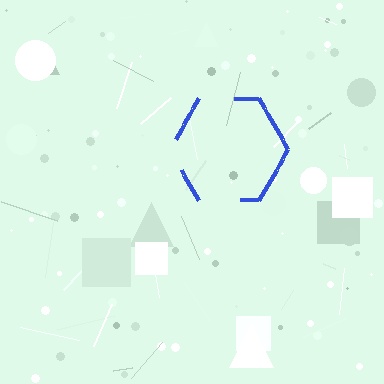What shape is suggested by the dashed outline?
The dashed outline suggests a hexagon.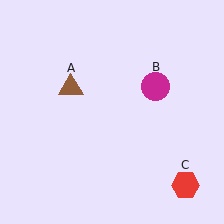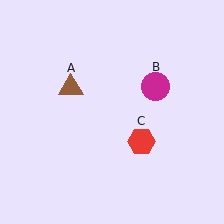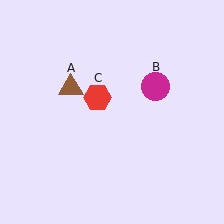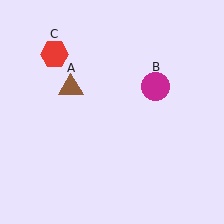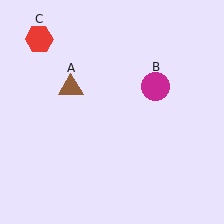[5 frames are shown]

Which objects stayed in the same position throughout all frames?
Brown triangle (object A) and magenta circle (object B) remained stationary.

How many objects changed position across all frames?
1 object changed position: red hexagon (object C).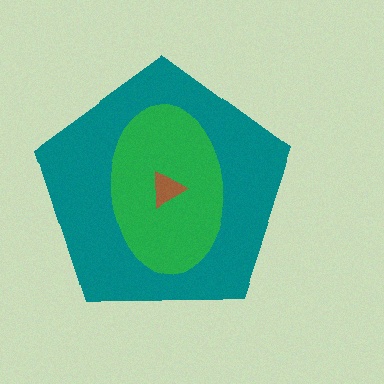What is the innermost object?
The brown triangle.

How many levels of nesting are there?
3.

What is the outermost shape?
The teal pentagon.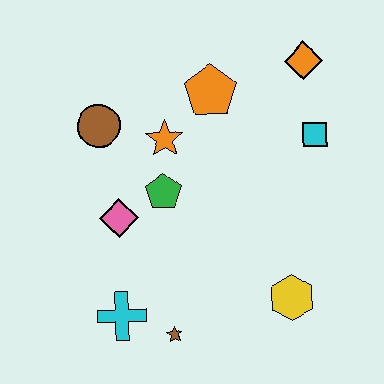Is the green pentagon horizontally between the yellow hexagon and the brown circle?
Yes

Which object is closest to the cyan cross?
The brown star is closest to the cyan cross.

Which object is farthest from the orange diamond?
The cyan cross is farthest from the orange diamond.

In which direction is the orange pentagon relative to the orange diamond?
The orange pentagon is to the left of the orange diamond.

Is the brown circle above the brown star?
Yes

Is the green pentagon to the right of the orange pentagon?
No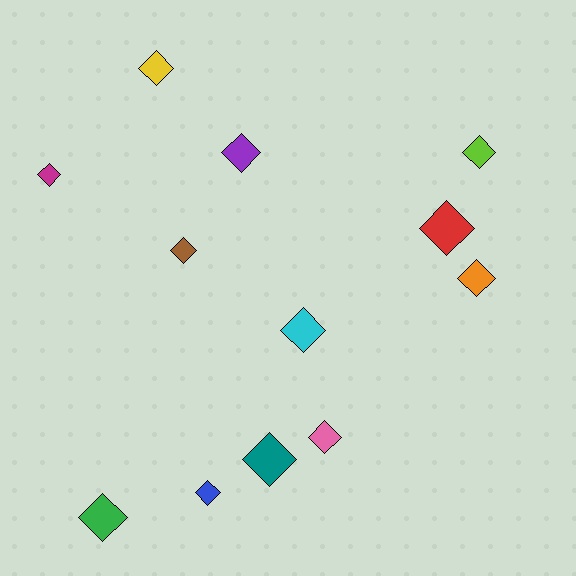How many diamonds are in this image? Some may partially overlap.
There are 12 diamonds.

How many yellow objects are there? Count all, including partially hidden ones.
There is 1 yellow object.